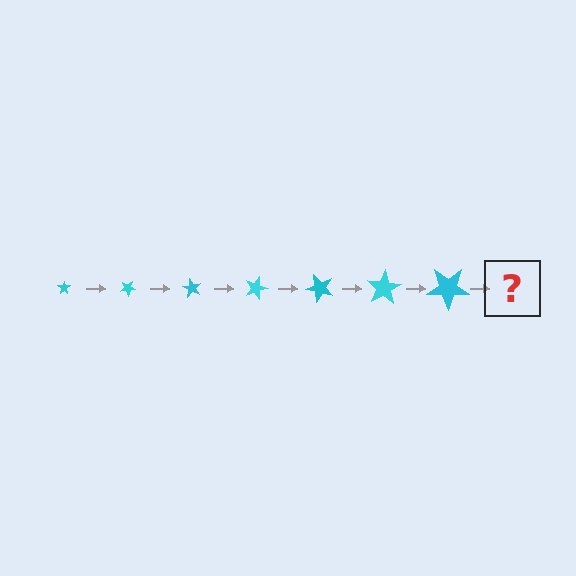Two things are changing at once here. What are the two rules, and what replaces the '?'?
The two rules are that the star grows larger each step and it rotates 30 degrees each step. The '?' should be a star, larger than the previous one and rotated 210 degrees from the start.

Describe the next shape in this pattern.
It should be a star, larger than the previous one and rotated 210 degrees from the start.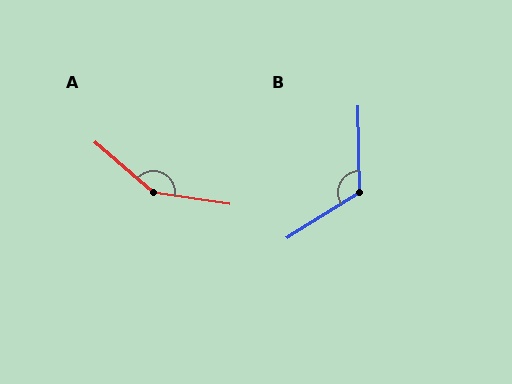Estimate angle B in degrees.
Approximately 121 degrees.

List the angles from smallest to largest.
B (121°), A (148°).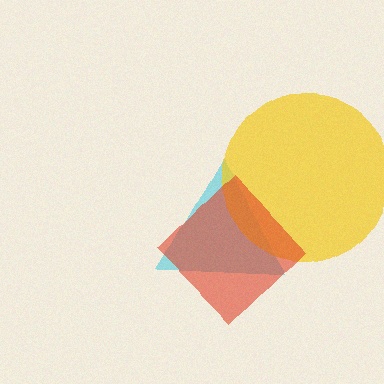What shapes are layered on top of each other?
The layered shapes are: a cyan triangle, a yellow circle, a red diamond.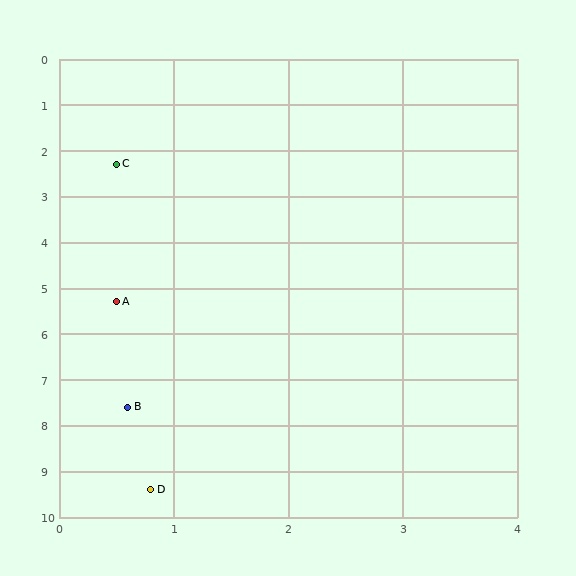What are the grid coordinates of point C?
Point C is at approximately (0.5, 2.3).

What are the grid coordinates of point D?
Point D is at approximately (0.8, 9.4).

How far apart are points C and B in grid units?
Points C and B are about 5.3 grid units apart.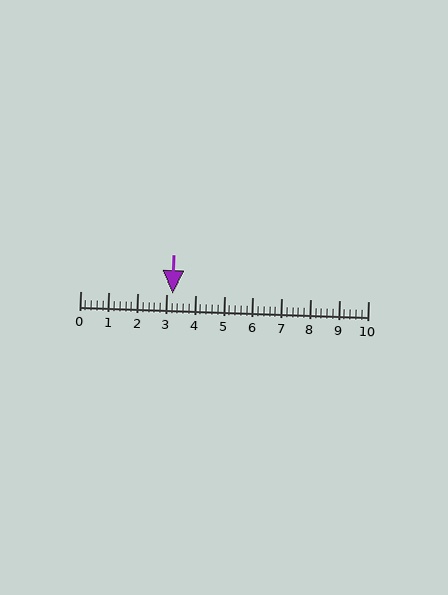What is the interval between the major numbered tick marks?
The major tick marks are spaced 1 units apart.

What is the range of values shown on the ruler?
The ruler shows values from 0 to 10.